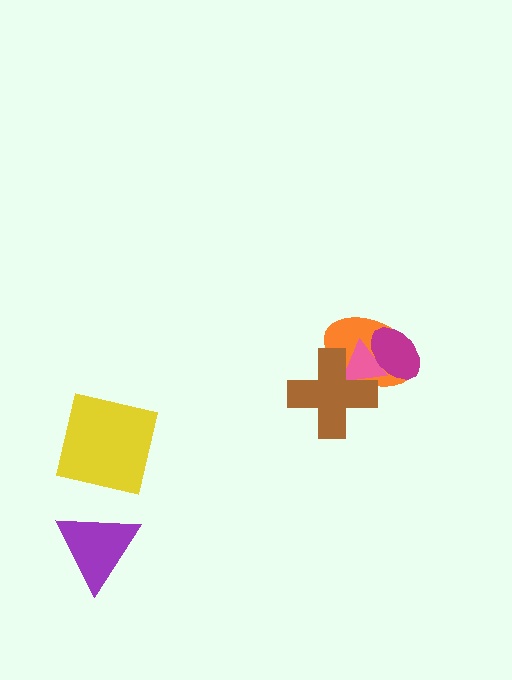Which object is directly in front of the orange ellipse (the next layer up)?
The pink triangle is directly in front of the orange ellipse.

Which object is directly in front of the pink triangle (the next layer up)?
The brown cross is directly in front of the pink triangle.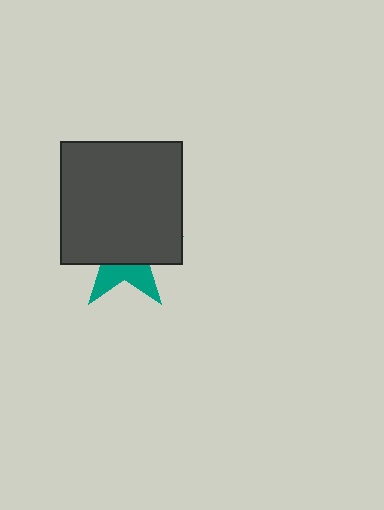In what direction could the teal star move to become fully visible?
The teal star could move down. That would shift it out from behind the dark gray square entirely.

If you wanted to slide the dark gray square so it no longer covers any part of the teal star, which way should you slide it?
Slide it up — that is the most direct way to separate the two shapes.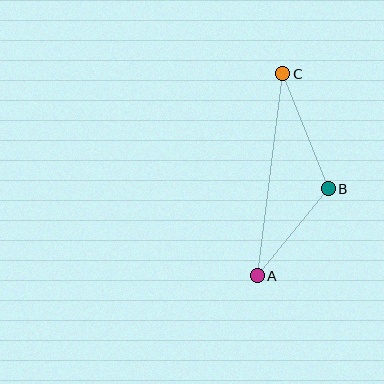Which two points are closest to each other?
Points A and B are closest to each other.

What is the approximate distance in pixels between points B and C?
The distance between B and C is approximately 124 pixels.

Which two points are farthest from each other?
Points A and C are farthest from each other.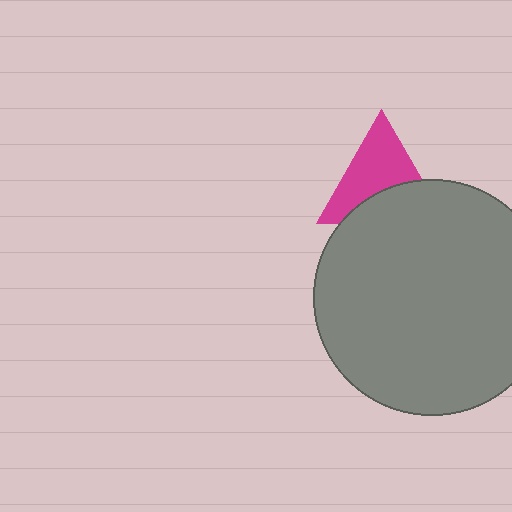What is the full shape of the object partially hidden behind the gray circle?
The partially hidden object is a magenta triangle.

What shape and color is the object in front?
The object in front is a gray circle.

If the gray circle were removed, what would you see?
You would see the complete magenta triangle.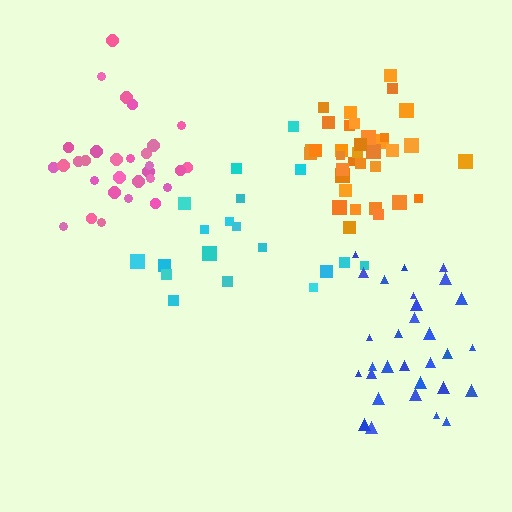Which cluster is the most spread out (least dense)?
Cyan.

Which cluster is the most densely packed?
Orange.